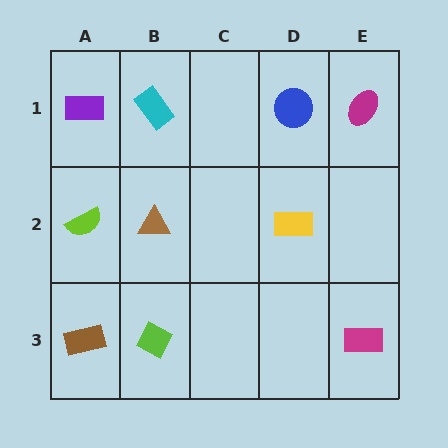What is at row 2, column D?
A yellow rectangle.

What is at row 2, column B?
A brown triangle.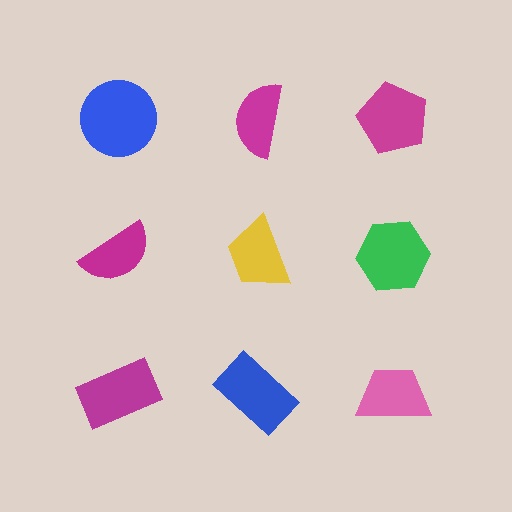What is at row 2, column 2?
A yellow trapezoid.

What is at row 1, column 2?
A magenta semicircle.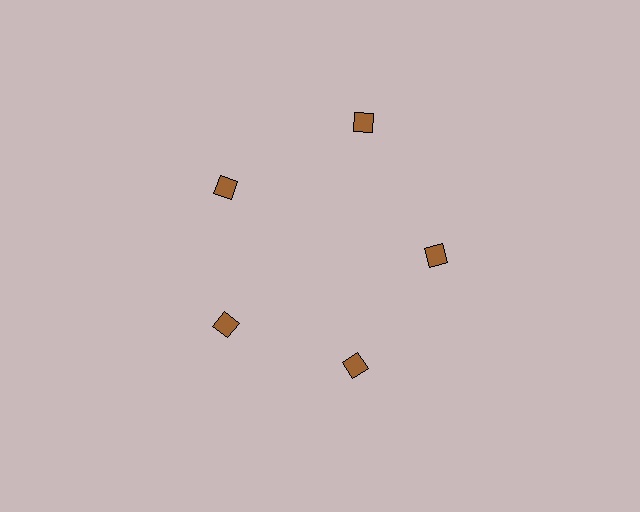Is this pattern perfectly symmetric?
No. The 5 brown diamonds are arranged in a ring, but one element near the 1 o'clock position is pushed outward from the center, breaking the 5-fold rotational symmetry.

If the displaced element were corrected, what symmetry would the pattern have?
It would have 5-fold rotational symmetry — the pattern would map onto itself every 72 degrees.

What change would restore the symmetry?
The symmetry would be restored by moving it inward, back onto the ring so that all 5 diamonds sit at equal angles and equal distance from the center.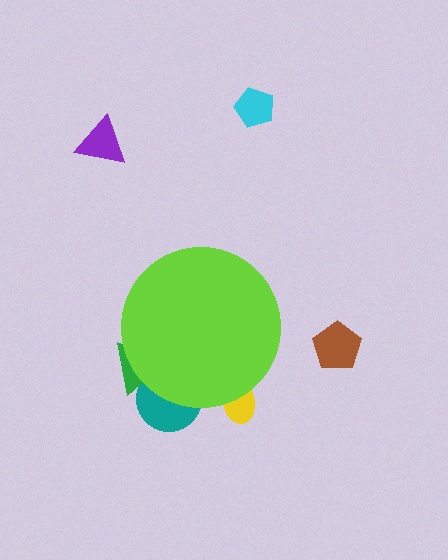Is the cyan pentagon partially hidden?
No, the cyan pentagon is fully visible.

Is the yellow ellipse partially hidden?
Yes, the yellow ellipse is partially hidden behind the lime circle.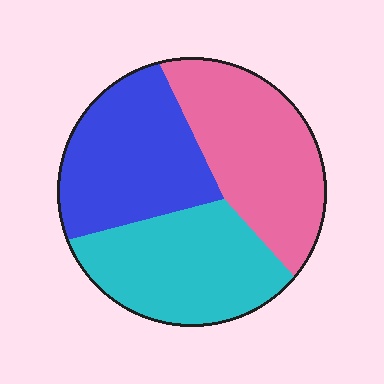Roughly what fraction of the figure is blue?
Blue covers around 30% of the figure.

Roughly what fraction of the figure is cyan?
Cyan takes up about one third (1/3) of the figure.